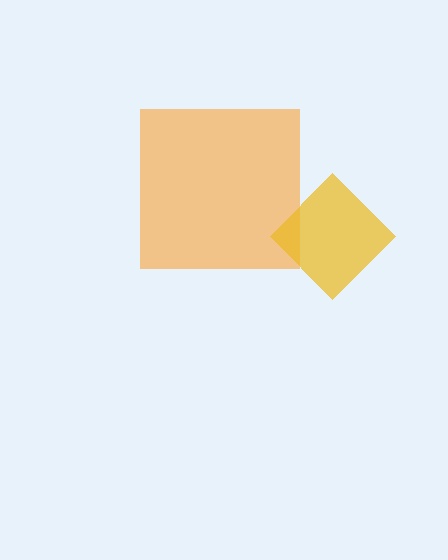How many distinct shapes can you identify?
There are 2 distinct shapes: an orange square, a yellow diamond.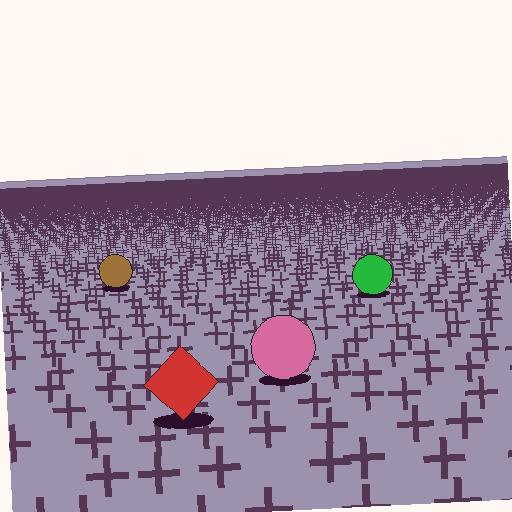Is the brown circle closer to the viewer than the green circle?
No. The green circle is closer — you can tell from the texture gradient: the ground texture is coarser near it.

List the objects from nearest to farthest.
From nearest to farthest: the red diamond, the pink circle, the green circle, the brown circle.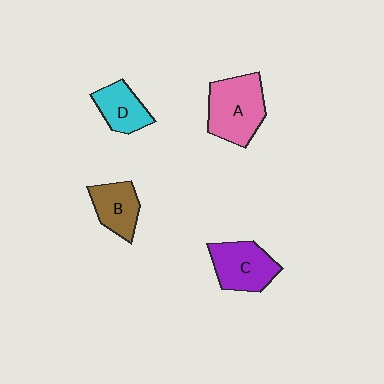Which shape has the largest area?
Shape A (pink).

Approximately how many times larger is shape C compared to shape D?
Approximately 1.4 times.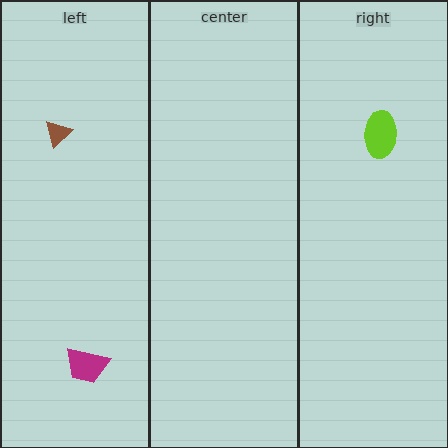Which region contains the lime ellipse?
The right region.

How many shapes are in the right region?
1.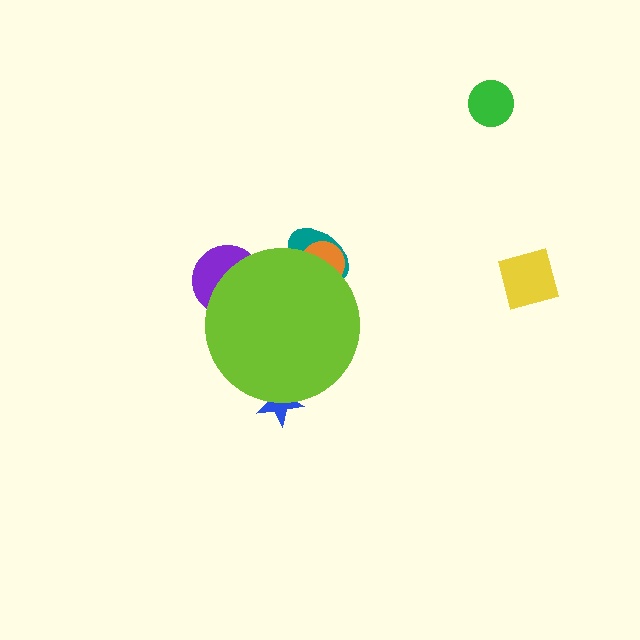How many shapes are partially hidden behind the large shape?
4 shapes are partially hidden.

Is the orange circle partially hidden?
Yes, the orange circle is partially hidden behind the lime circle.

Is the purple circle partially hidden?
Yes, the purple circle is partially hidden behind the lime circle.